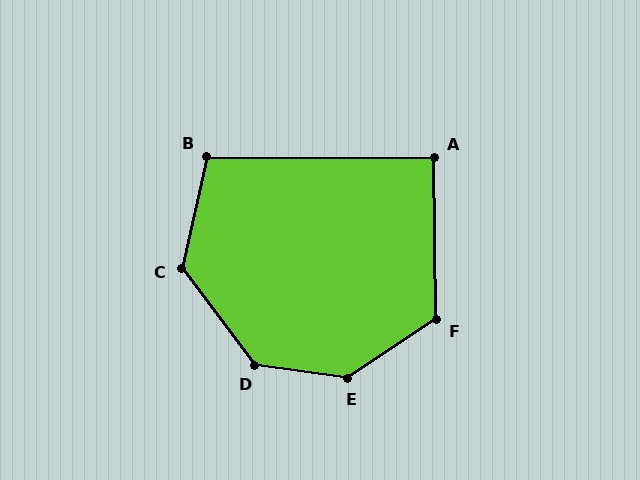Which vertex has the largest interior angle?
E, at approximately 138 degrees.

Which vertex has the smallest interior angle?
A, at approximately 91 degrees.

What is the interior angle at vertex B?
Approximately 102 degrees (obtuse).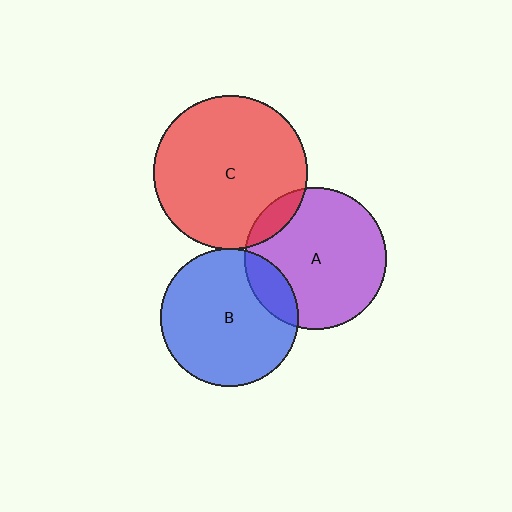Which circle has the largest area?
Circle C (red).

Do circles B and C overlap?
Yes.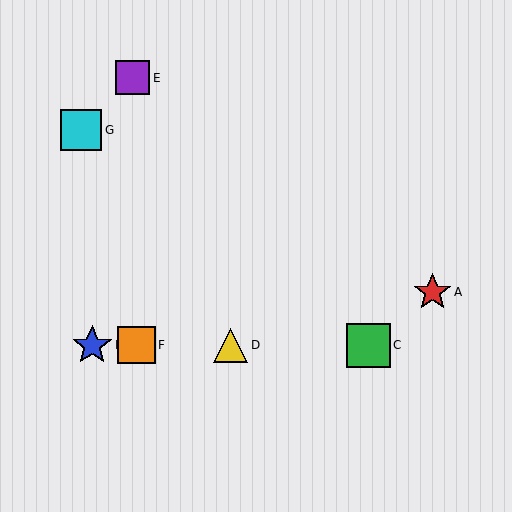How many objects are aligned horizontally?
4 objects (B, C, D, F) are aligned horizontally.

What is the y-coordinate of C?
Object C is at y≈345.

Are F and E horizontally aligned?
No, F is at y≈345 and E is at y≈78.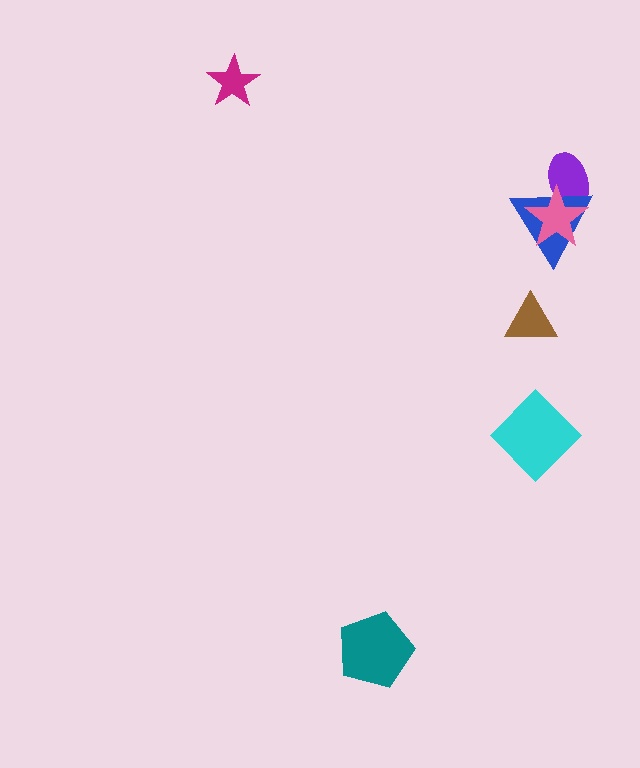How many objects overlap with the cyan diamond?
0 objects overlap with the cyan diamond.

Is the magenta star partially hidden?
No, no other shape covers it.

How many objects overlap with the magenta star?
0 objects overlap with the magenta star.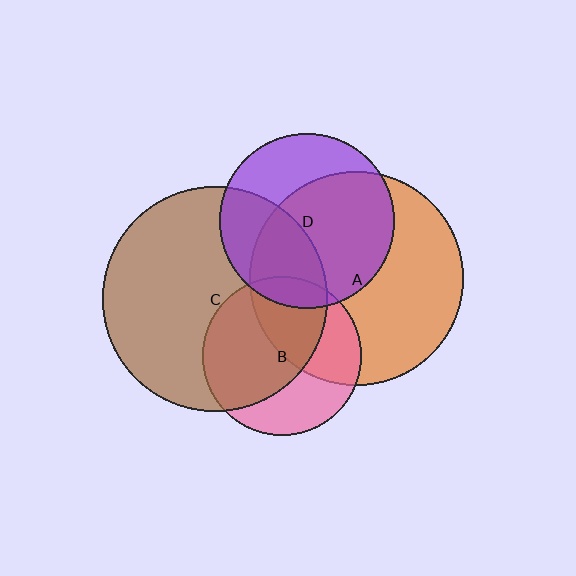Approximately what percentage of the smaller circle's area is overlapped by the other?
Approximately 60%.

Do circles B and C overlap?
Yes.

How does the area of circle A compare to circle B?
Approximately 1.8 times.